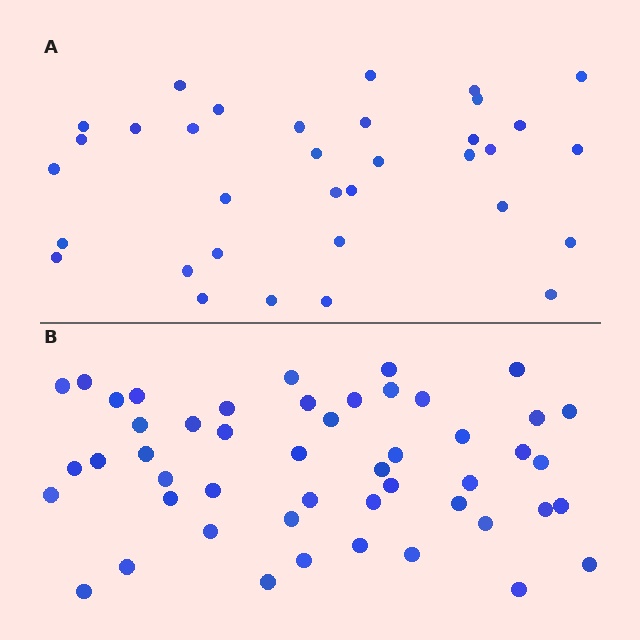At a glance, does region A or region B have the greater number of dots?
Region B (the bottom region) has more dots.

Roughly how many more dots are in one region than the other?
Region B has approximately 15 more dots than region A.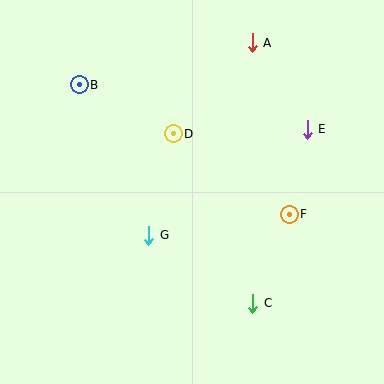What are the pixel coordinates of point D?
Point D is at (173, 134).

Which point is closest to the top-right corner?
Point A is closest to the top-right corner.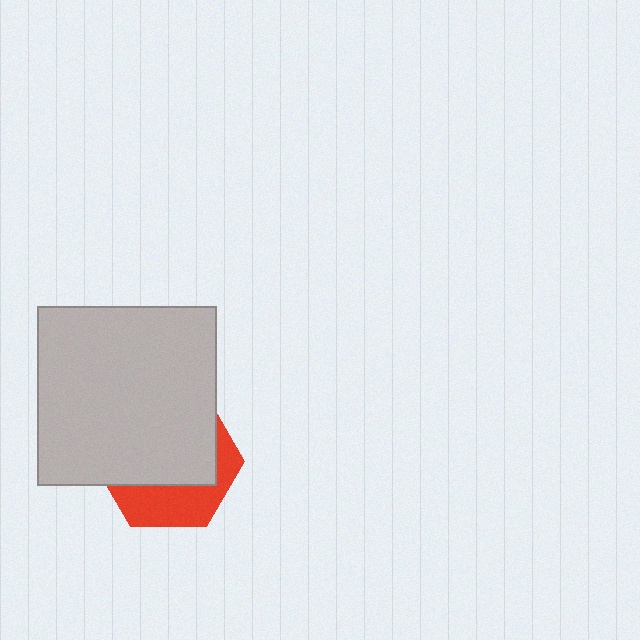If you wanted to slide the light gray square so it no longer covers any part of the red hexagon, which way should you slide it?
Slide it up — that is the most direct way to separate the two shapes.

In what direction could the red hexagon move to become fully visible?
The red hexagon could move down. That would shift it out from behind the light gray square entirely.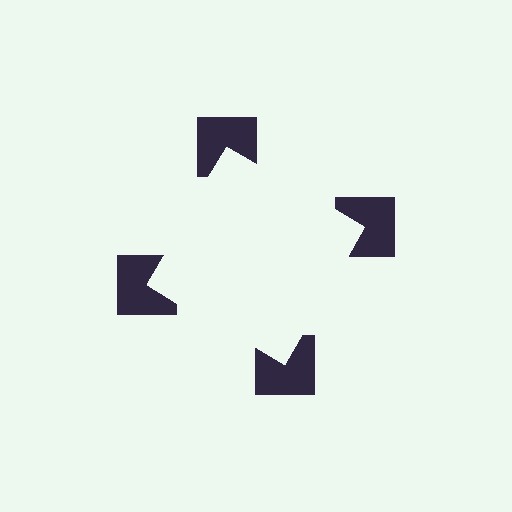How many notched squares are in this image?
There are 4 — one at each vertex of the illusory square.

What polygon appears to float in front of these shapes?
An illusory square — its edges are inferred from the aligned wedge cuts in the notched squares, not physically drawn.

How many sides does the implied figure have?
4 sides.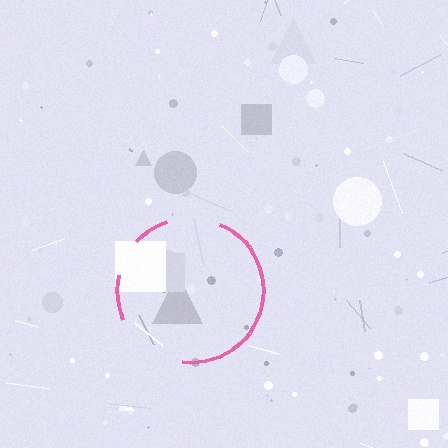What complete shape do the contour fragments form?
The contour fragments form a circle.